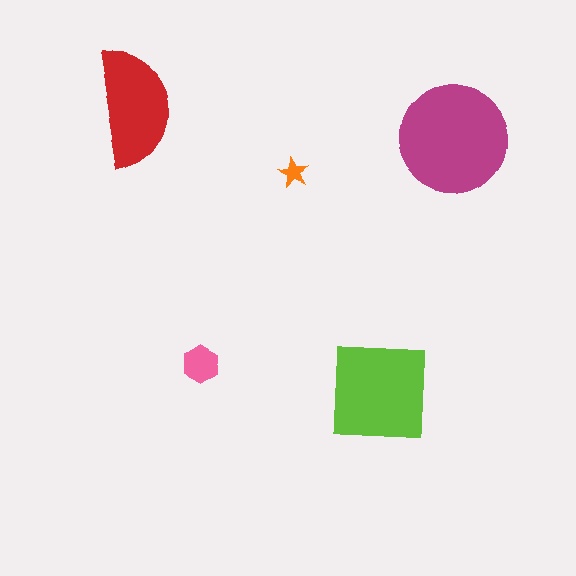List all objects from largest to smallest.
The magenta circle, the lime square, the red semicircle, the pink hexagon, the orange star.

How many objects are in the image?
There are 5 objects in the image.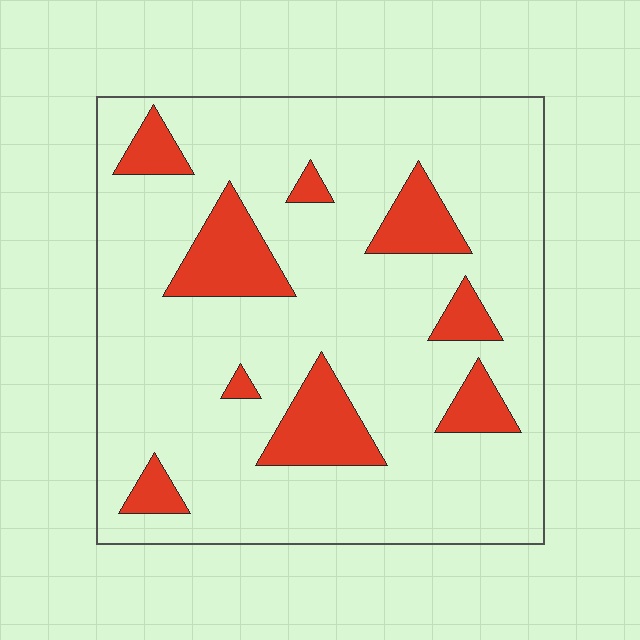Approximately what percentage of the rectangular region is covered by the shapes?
Approximately 15%.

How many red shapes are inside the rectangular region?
9.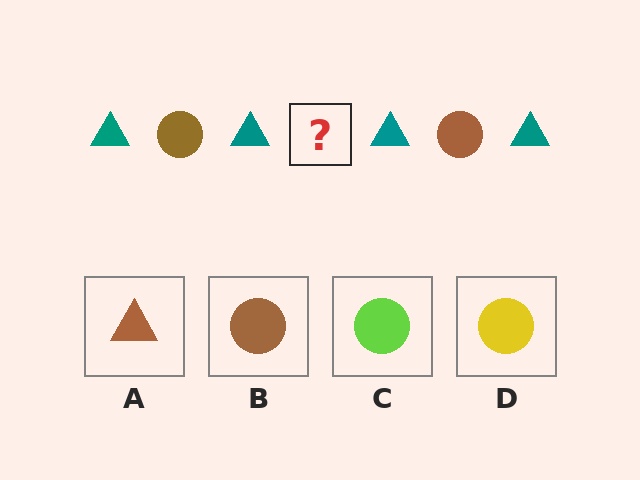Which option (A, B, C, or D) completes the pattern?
B.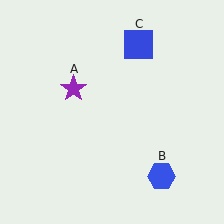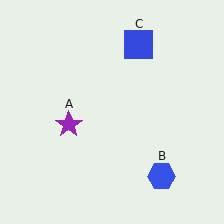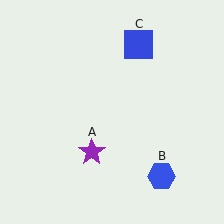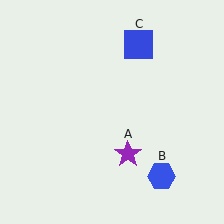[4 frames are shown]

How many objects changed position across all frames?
1 object changed position: purple star (object A).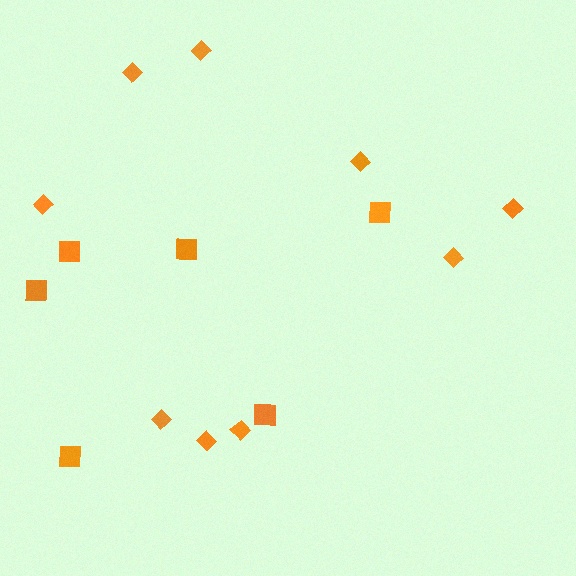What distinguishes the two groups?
There are 2 groups: one group of squares (6) and one group of diamonds (9).